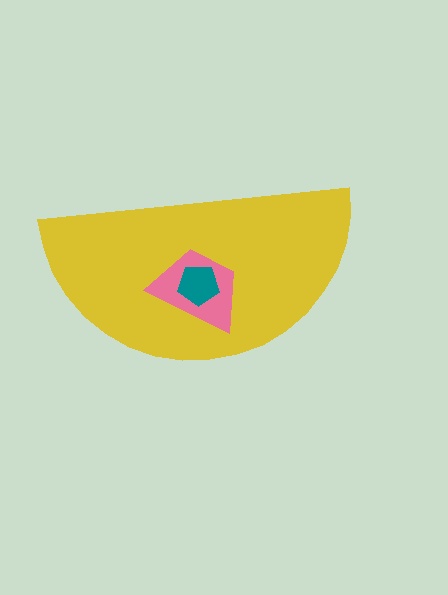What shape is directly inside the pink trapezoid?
The teal pentagon.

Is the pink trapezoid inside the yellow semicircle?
Yes.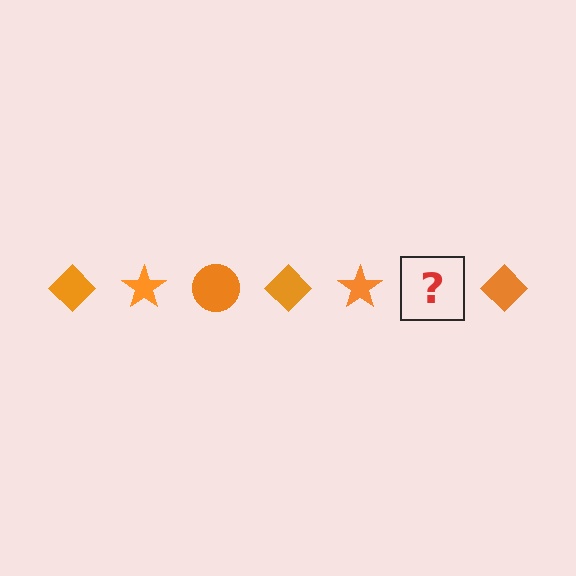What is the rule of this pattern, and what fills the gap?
The rule is that the pattern cycles through diamond, star, circle shapes in orange. The gap should be filled with an orange circle.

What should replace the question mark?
The question mark should be replaced with an orange circle.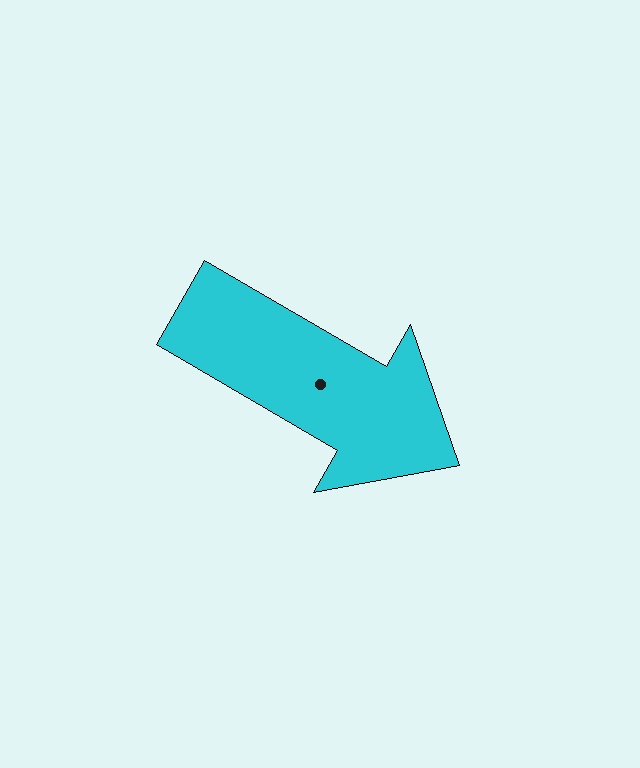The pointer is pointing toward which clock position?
Roughly 4 o'clock.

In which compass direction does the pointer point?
Southeast.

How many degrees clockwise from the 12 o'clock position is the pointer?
Approximately 120 degrees.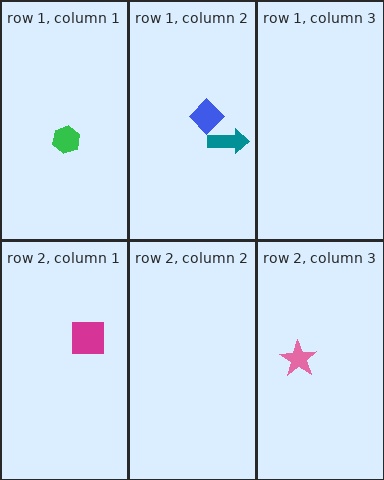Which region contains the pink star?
The row 2, column 3 region.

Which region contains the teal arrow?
The row 1, column 2 region.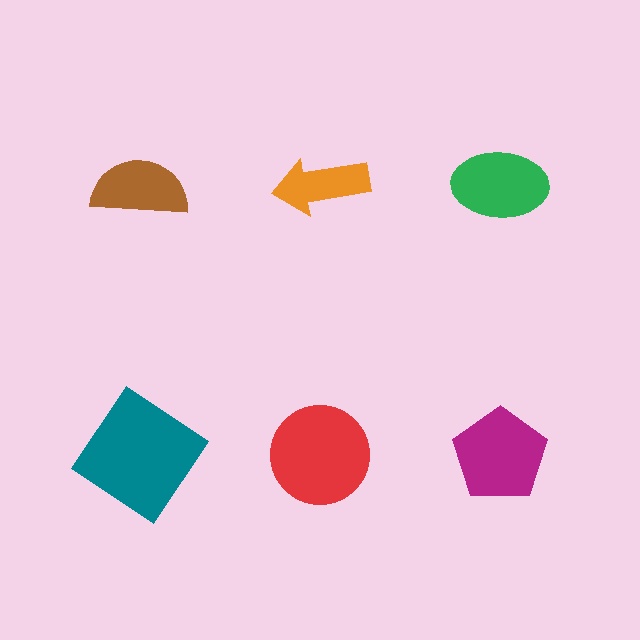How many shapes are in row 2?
3 shapes.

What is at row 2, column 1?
A teal diamond.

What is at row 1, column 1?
A brown semicircle.